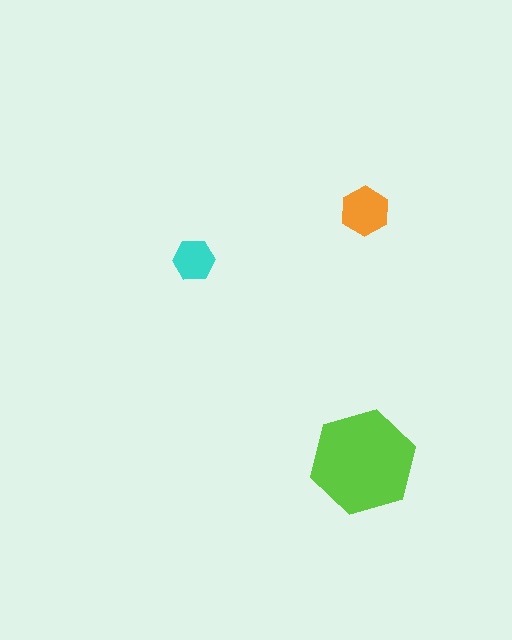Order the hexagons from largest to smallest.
the lime one, the orange one, the cyan one.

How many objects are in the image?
There are 3 objects in the image.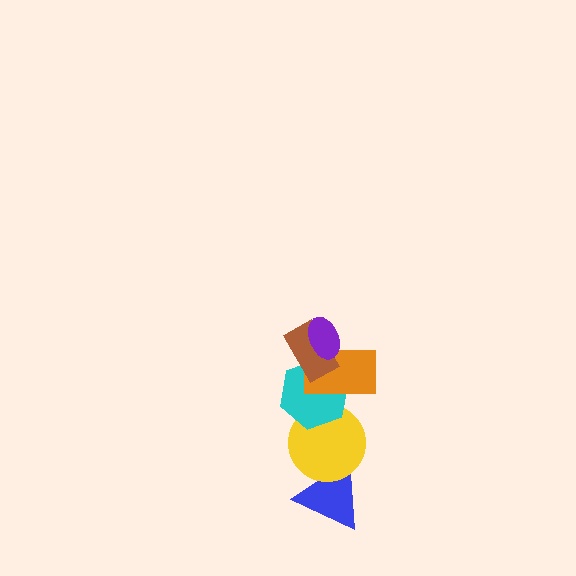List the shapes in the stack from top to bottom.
From top to bottom: the purple ellipse, the brown rectangle, the orange rectangle, the cyan hexagon, the yellow circle, the blue triangle.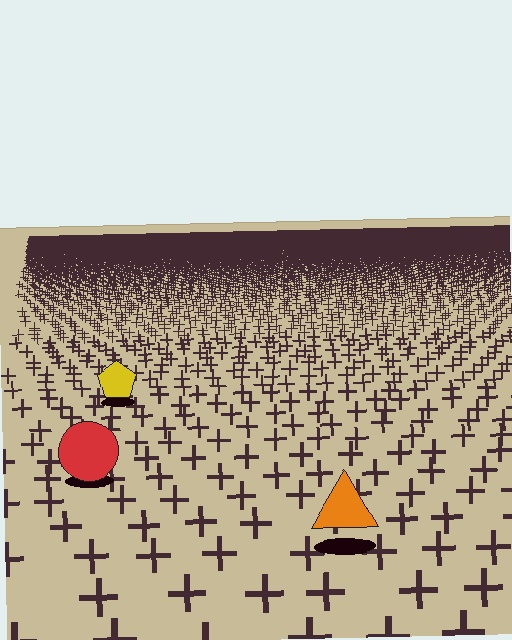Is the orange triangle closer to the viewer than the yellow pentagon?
Yes. The orange triangle is closer — you can tell from the texture gradient: the ground texture is coarser near it.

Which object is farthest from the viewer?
The yellow pentagon is farthest from the viewer. It appears smaller and the ground texture around it is denser.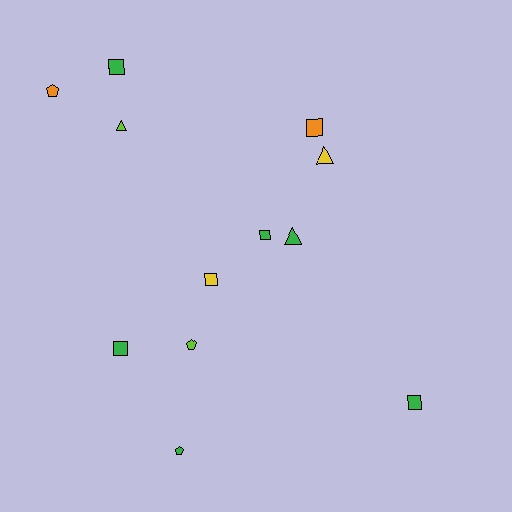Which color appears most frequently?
Green, with 6 objects.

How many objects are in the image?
There are 12 objects.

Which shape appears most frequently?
Square, with 6 objects.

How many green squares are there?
There are 4 green squares.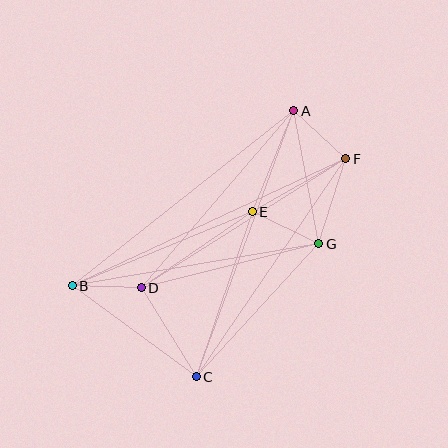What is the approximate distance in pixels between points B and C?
The distance between B and C is approximately 154 pixels.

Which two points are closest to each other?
Points B and D are closest to each other.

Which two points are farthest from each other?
Points B and F are farthest from each other.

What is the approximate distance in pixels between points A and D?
The distance between A and D is approximately 234 pixels.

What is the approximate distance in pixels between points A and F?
The distance between A and F is approximately 71 pixels.